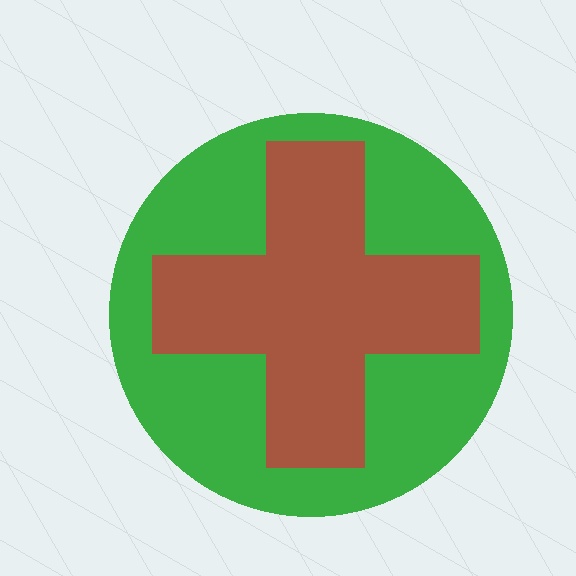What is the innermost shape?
The brown cross.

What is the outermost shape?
The green circle.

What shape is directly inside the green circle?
The brown cross.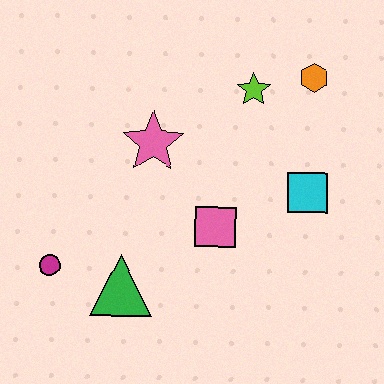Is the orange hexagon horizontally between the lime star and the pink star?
No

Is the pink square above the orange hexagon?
No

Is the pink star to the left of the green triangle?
No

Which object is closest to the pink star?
The pink square is closest to the pink star.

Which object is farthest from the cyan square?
The magenta circle is farthest from the cyan square.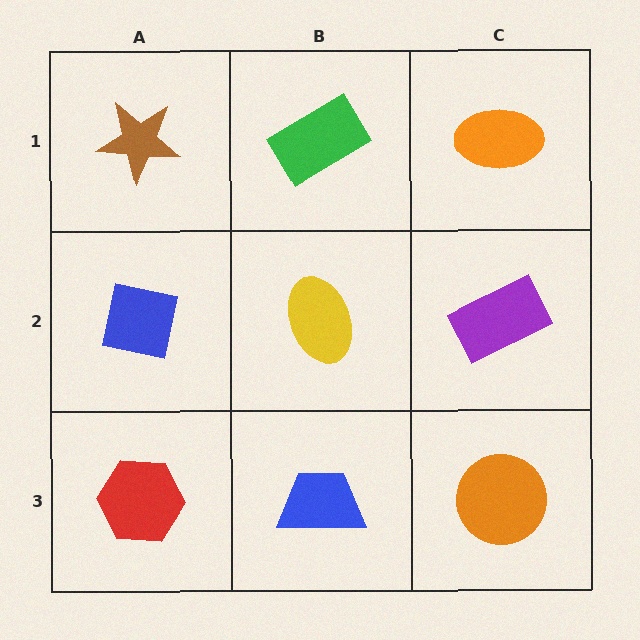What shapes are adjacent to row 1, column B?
A yellow ellipse (row 2, column B), a brown star (row 1, column A), an orange ellipse (row 1, column C).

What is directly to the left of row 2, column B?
A blue square.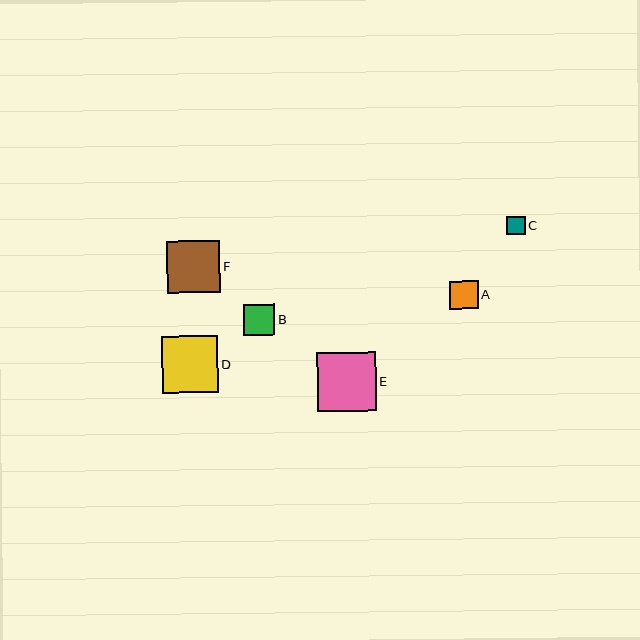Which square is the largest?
Square E is the largest with a size of approximately 59 pixels.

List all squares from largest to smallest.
From largest to smallest: E, D, F, B, A, C.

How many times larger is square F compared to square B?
Square F is approximately 1.7 times the size of square B.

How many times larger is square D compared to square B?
Square D is approximately 1.8 times the size of square B.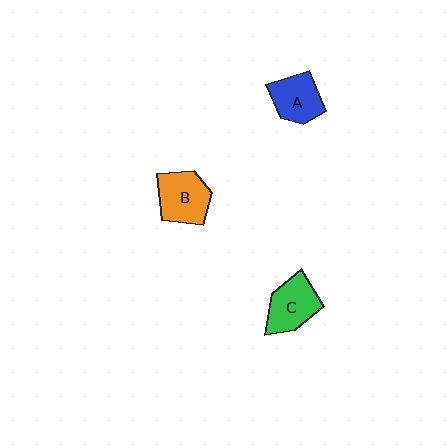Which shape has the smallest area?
Shape A (blue).